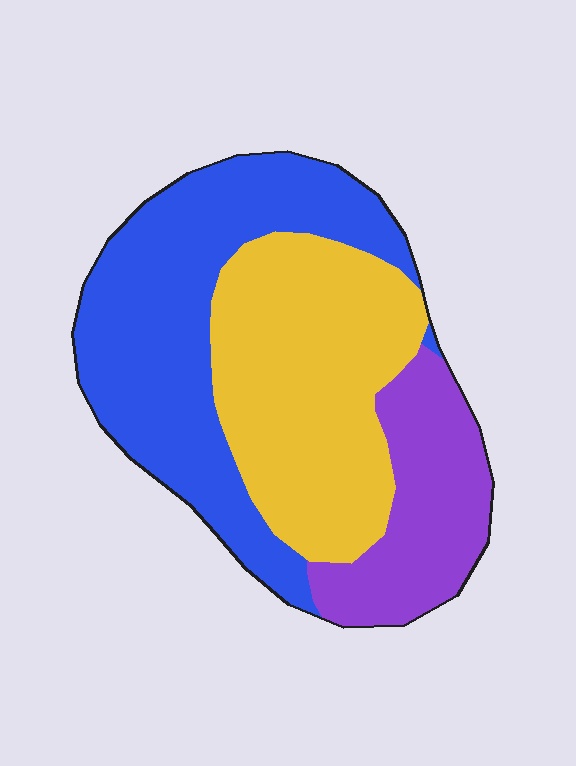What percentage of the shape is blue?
Blue covers about 40% of the shape.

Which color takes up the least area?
Purple, at roughly 20%.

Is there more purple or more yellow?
Yellow.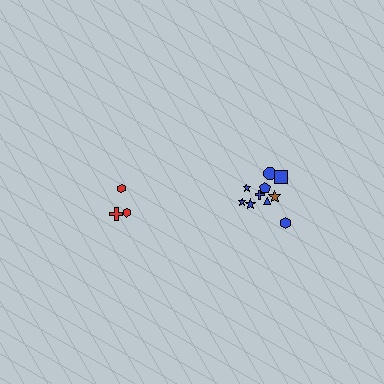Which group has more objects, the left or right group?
The right group.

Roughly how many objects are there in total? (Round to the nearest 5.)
Roughly 15 objects in total.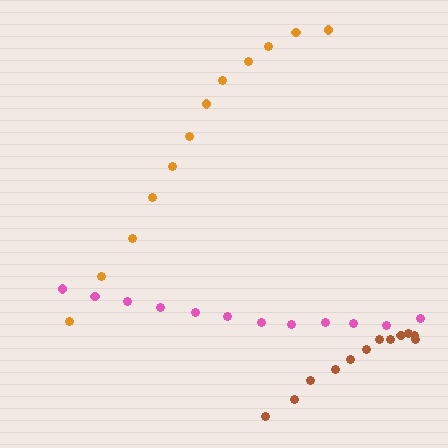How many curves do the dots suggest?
There are 3 distinct paths.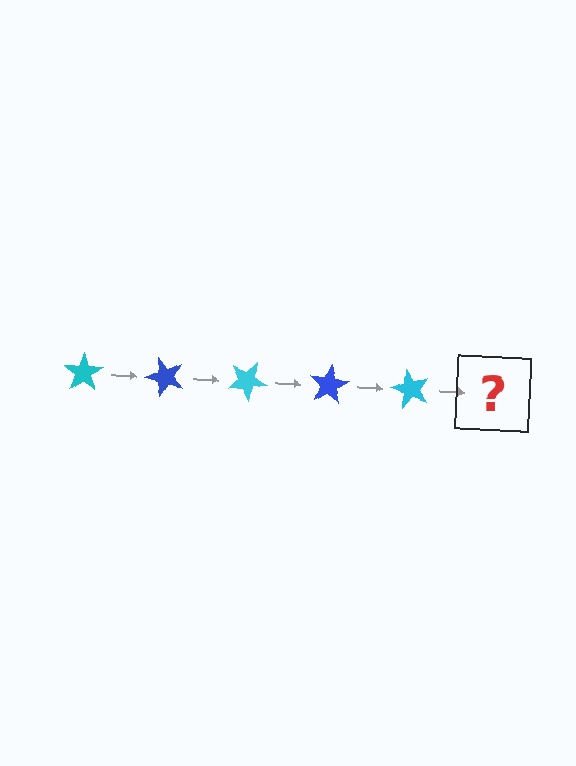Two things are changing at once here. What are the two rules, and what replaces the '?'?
The two rules are that it rotates 50 degrees each step and the color cycles through cyan and blue. The '?' should be a blue star, rotated 250 degrees from the start.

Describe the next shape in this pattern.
It should be a blue star, rotated 250 degrees from the start.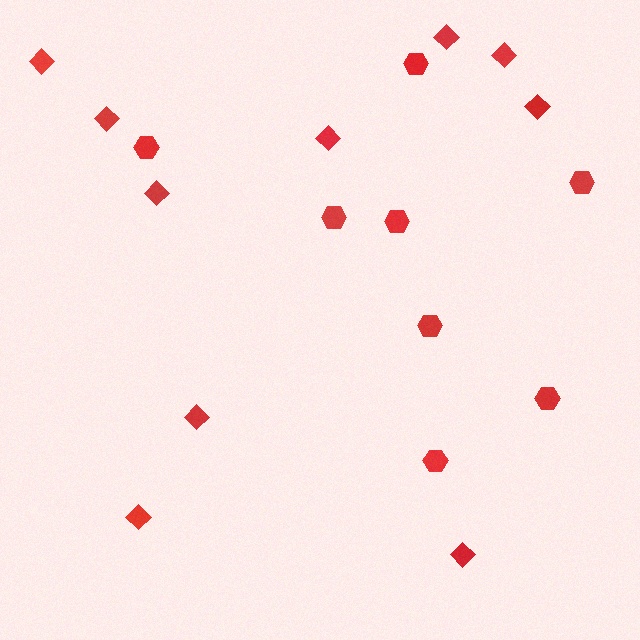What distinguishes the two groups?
There are 2 groups: one group of diamonds (10) and one group of hexagons (8).